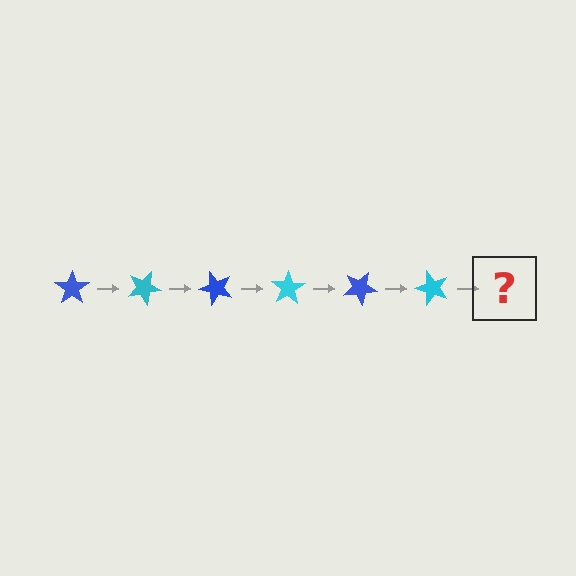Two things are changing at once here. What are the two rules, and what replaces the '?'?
The two rules are that it rotates 25 degrees each step and the color cycles through blue and cyan. The '?' should be a blue star, rotated 150 degrees from the start.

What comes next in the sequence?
The next element should be a blue star, rotated 150 degrees from the start.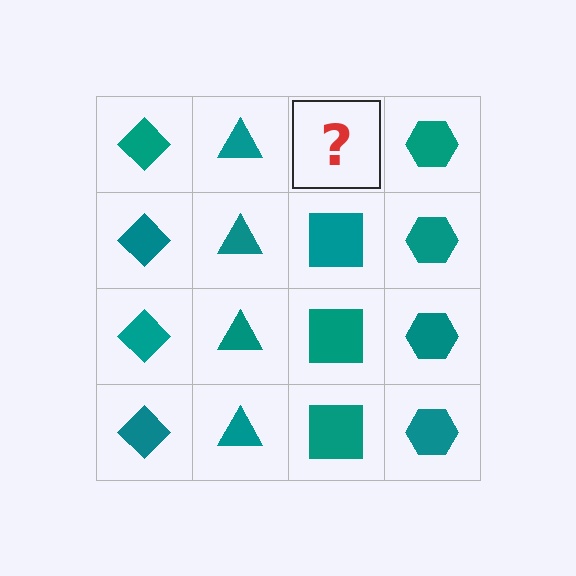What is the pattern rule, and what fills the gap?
The rule is that each column has a consistent shape. The gap should be filled with a teal square.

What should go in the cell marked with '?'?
The missing cell should contain a teal square.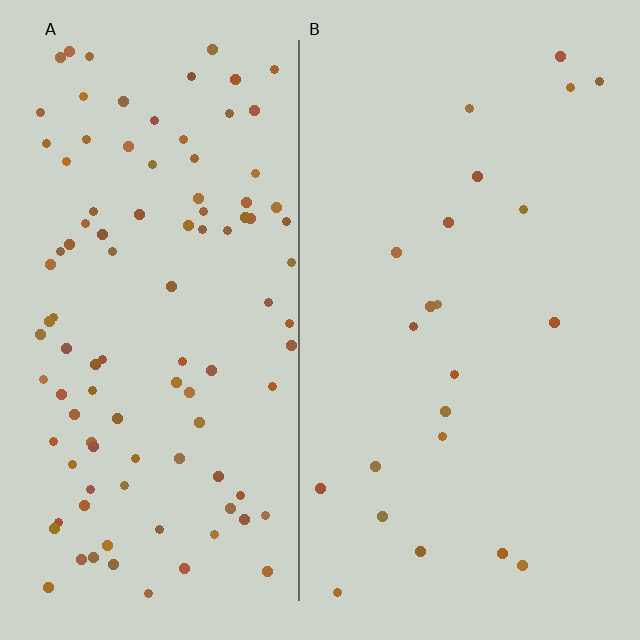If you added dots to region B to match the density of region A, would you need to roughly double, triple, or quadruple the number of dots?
Approximately quadruple.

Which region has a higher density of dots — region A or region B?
A (the left).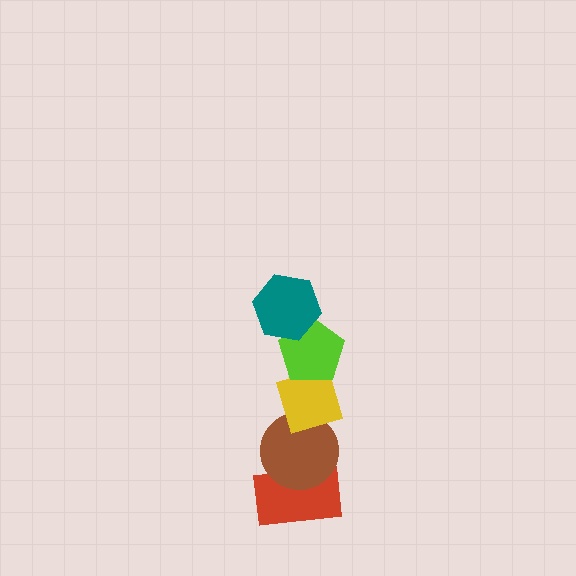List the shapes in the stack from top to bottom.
From top to bottom: the teal hexagon, the lime pentagon, the yellow diamond, the brown circle, the red rectangle.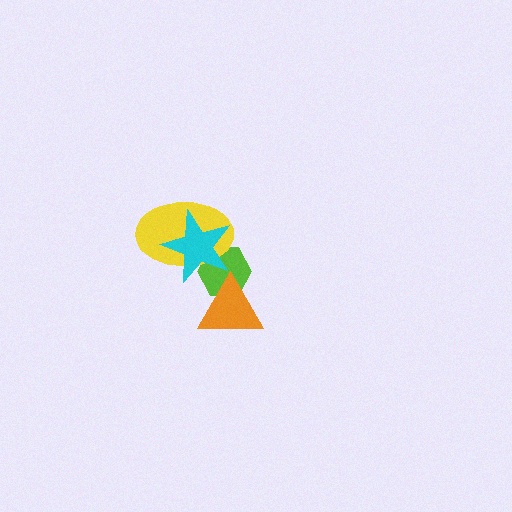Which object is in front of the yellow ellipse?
The cyan star is in front of the yellow ellipse.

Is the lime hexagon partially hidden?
Yes, it is partially covered by another shape.